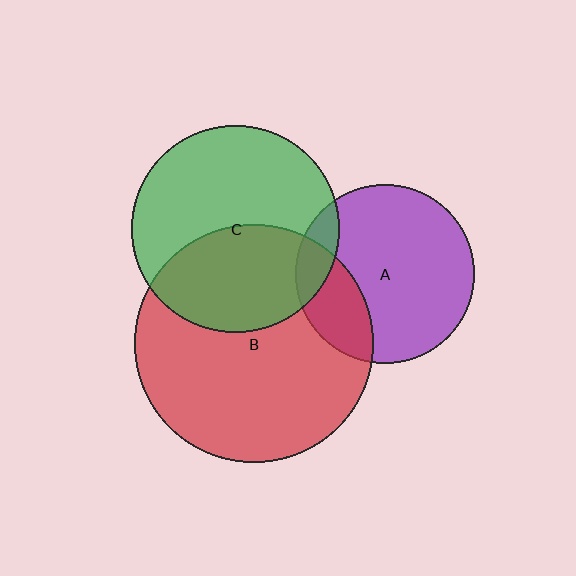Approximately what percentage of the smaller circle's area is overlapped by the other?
Approximately 25%.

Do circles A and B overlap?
Yes.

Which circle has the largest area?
Circle B (red).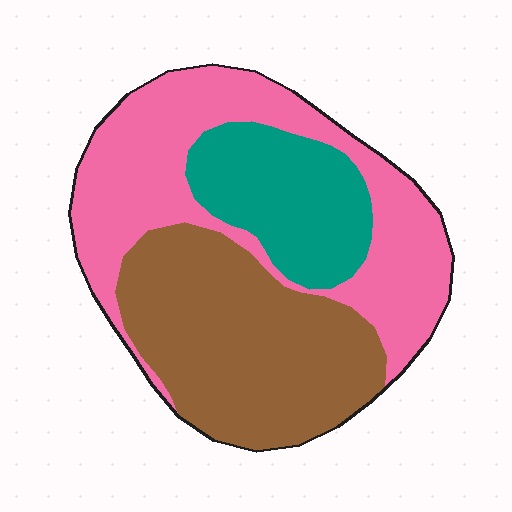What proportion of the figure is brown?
Brown takes up about three eighths (3/8) of the figure.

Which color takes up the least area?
Teal, at roughly 20%.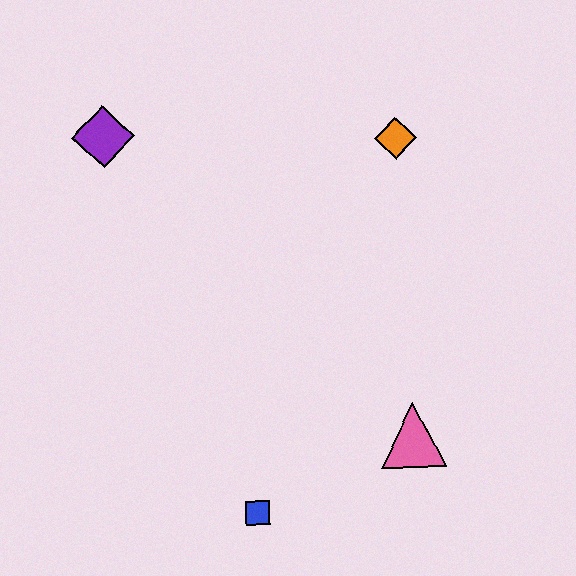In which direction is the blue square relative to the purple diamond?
The blue square is below the purple diamond.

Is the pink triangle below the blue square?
No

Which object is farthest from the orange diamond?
The blue square is farthest from the orange diamond.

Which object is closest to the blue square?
The pink triangle is closest to the blue square.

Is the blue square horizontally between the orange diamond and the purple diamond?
Yes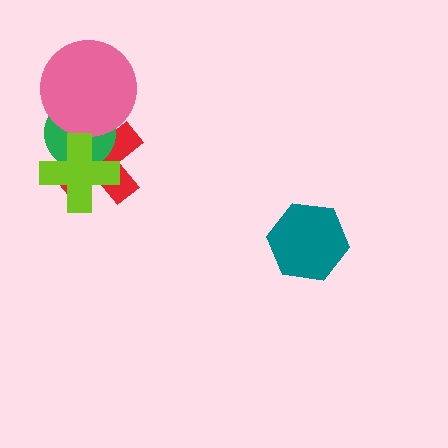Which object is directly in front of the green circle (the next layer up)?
The pink circle is directly in front of the green circle.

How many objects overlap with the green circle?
3 objects overlap with the green circle.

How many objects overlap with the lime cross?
2 objects overlap with the lime cross.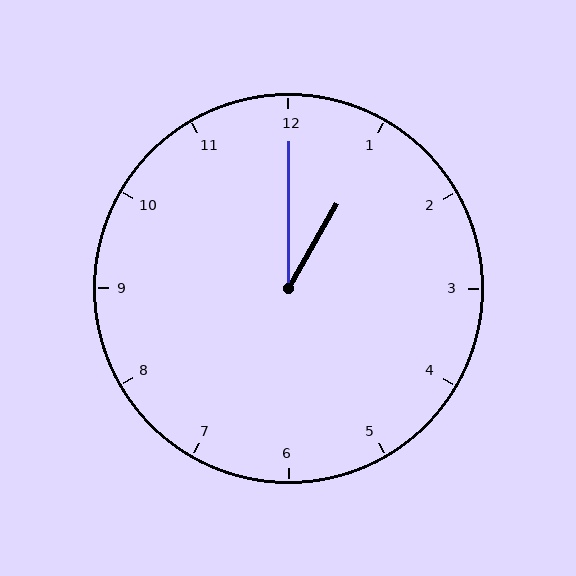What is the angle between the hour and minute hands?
Approximately 30 degrees.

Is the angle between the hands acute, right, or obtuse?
It is acute.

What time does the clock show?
1:00.